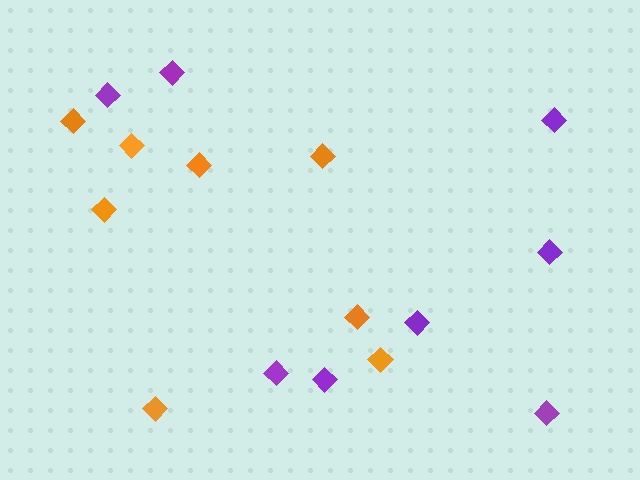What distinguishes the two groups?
There are 2 groups: one group of purple diamonds (8) and one group of orange diamonds (8).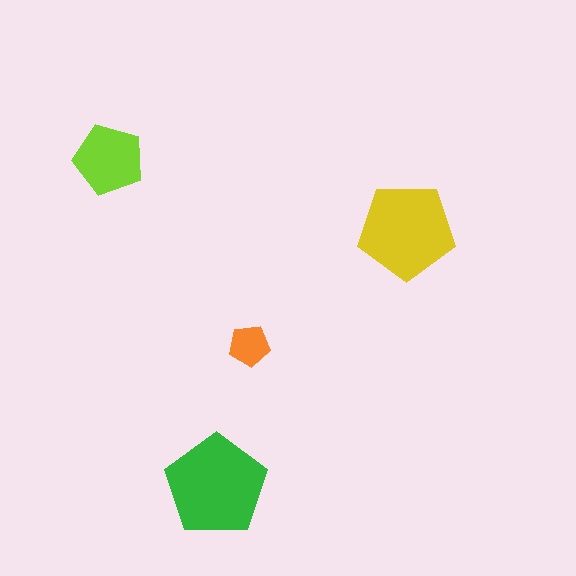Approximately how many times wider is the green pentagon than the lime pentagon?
About 1.5 times wider.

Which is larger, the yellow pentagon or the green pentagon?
The green one.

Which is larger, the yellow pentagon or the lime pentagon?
The yellow one.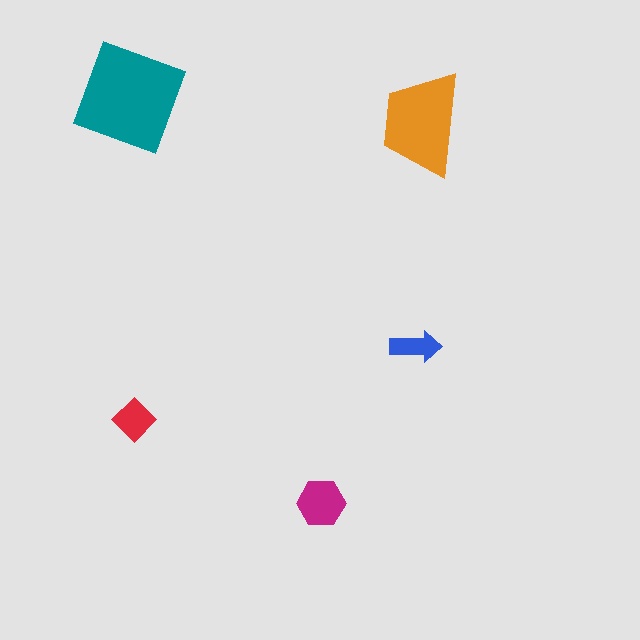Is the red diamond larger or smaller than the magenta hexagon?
Smaller.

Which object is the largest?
The teal square.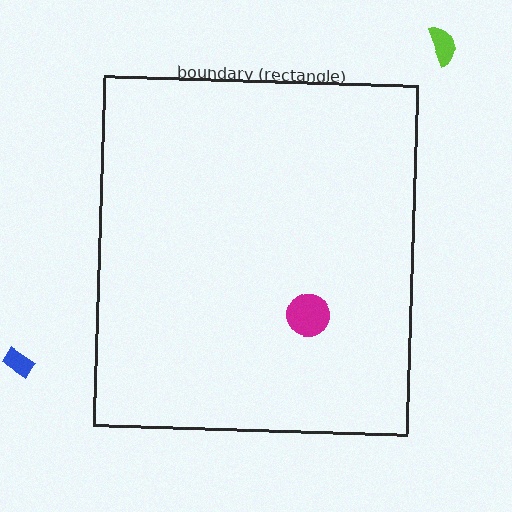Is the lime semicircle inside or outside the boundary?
Outside.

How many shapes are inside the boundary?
1 inside, 2 outside.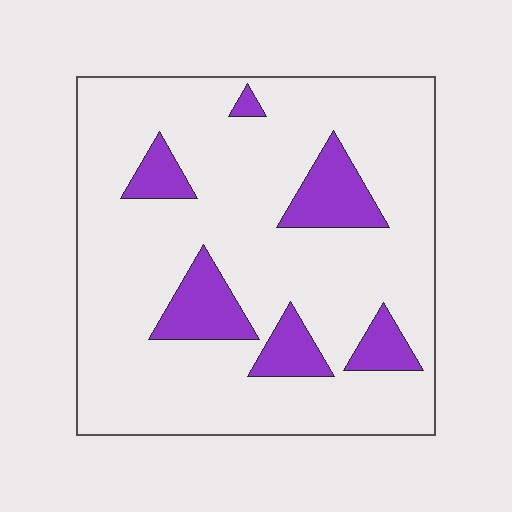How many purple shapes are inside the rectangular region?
6.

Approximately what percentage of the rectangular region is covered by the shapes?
Approximately 15%.